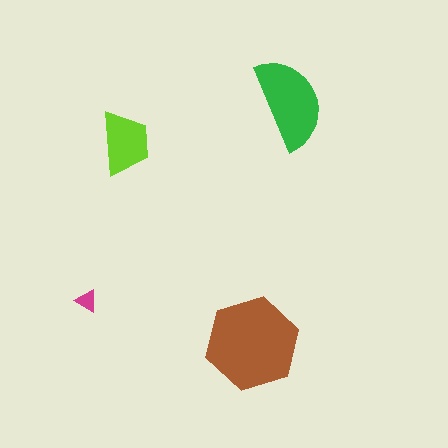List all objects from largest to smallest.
The brown hexagon, the green semicircle, the lime trapezoid, the magenta triangle.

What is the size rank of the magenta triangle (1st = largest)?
4th.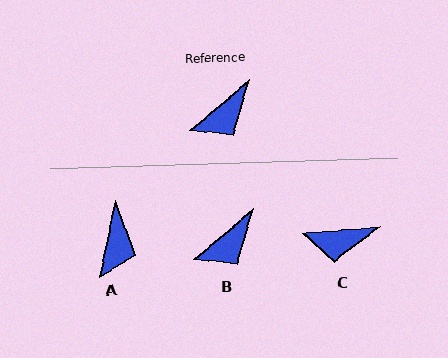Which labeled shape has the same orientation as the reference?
B.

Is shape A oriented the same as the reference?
No, it is off by about 38 degrees.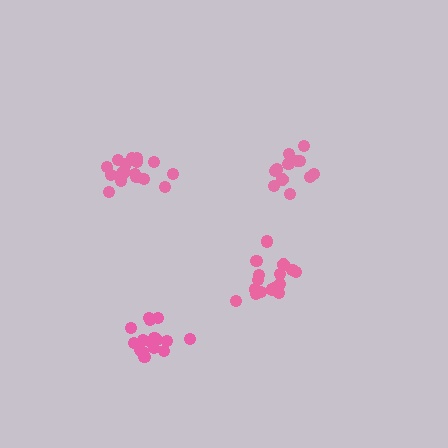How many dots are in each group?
Group 1: 18 dots, Group 2: 16 dots, Group 3: 16 dots, Group 4: 12 dots (62 total).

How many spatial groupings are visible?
There are 4 spatial groupings.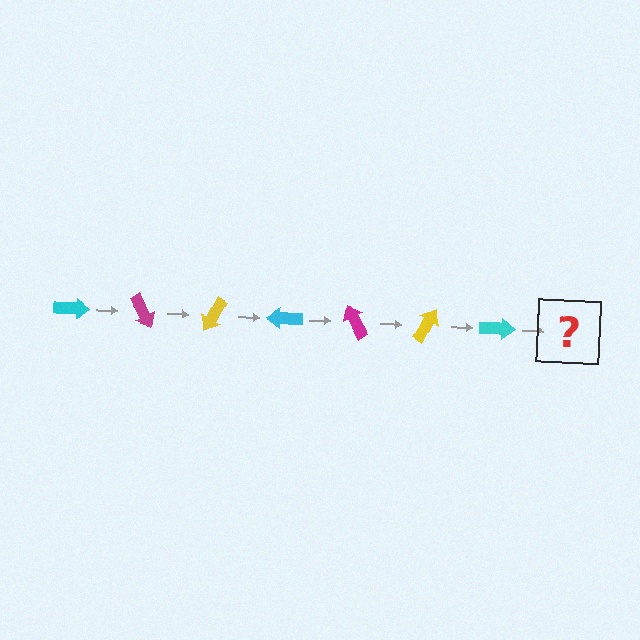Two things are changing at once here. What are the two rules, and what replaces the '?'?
The two rules are that it rotates 60 degrees each step and the color cycles through cyan, magenta, and yellow. The '?' should be a magenta arrow, rotated 420 degrees from the start.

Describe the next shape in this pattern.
It should be a magenta arrow, rotated 420 degrees from the start.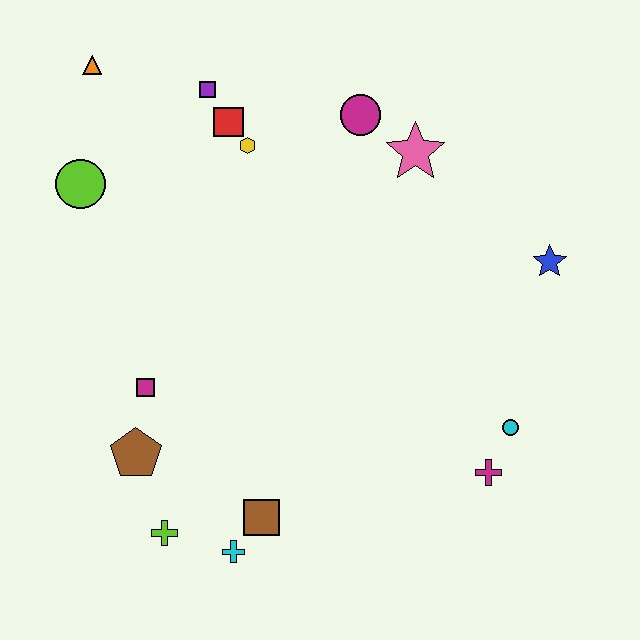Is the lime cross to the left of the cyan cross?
Yes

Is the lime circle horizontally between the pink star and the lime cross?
No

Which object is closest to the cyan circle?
The magenta cross is closest to the cyan circle.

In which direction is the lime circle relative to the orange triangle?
The lime circle is below the orange triangle.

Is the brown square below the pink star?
Yes